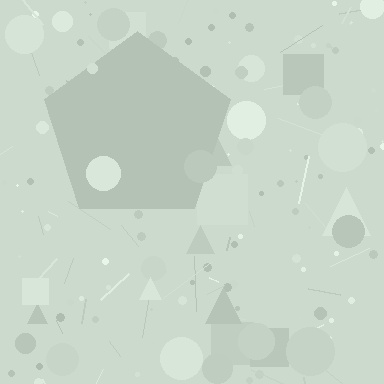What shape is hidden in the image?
A pentagon is hidden in the image.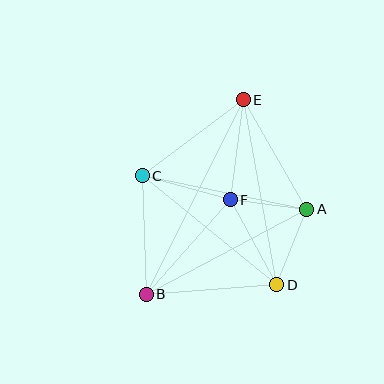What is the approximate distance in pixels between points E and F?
The distance between E and F is approximately 101 pixels.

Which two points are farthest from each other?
Points B and E are farthest from each other.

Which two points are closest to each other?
Points A and F are closest to each other.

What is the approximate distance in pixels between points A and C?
The distance between A and C is approximately 168 pixels.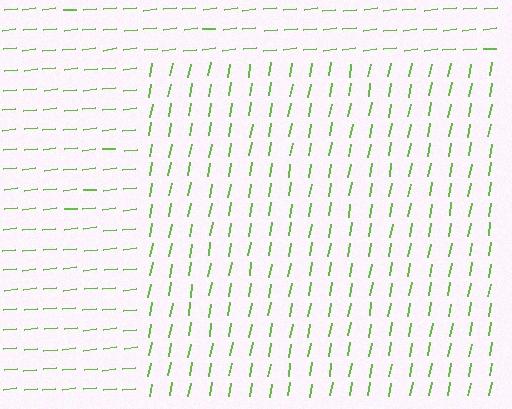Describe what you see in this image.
The image is filled with small lime line segments. A rectangle region in the image has lines oriented differently from the surrounding lines, creating a visible texture boundary.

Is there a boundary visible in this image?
Yes, there is a texture boundary formed by a change in line orientation.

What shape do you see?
I see a rectangle.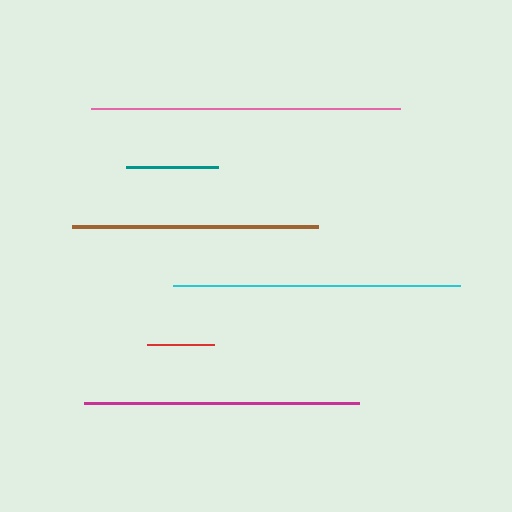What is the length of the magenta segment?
The magenta segment is approximately 275 pixels long.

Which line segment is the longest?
The pink line is the longest at approximately 308 pixels.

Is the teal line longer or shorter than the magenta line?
The magenta line is longer than the teal line.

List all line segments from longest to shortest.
From longest to shortest: pink, cyan, magenta, brown, teal, red.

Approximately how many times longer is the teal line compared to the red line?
The teal line is approximately 1.4 times the length of the red line.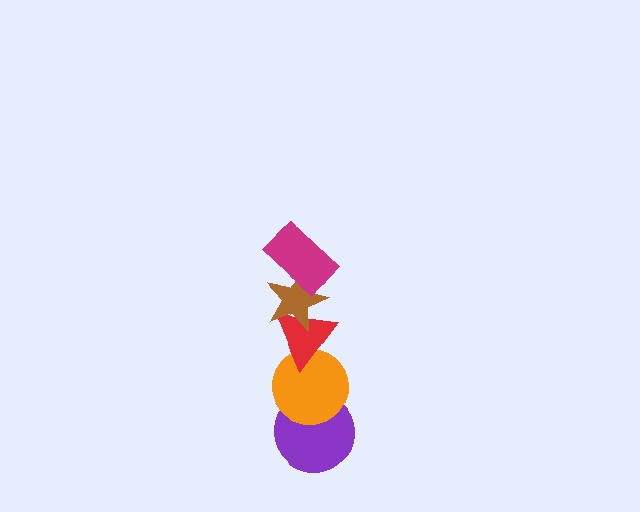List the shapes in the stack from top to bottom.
From top to bottom: the magenta rectangle, the brown star, the red triangle, the orange circle, the purple circle.